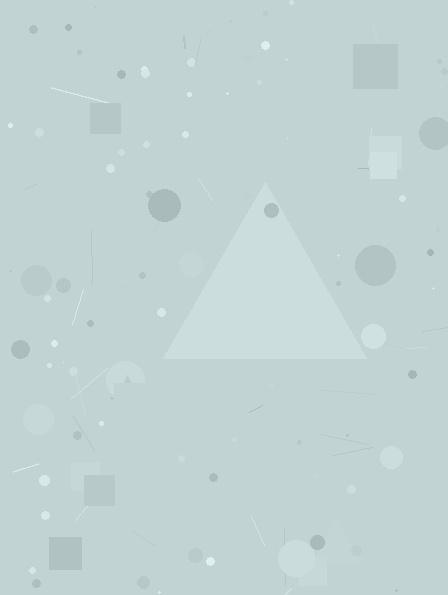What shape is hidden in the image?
A triangle is hidden in the image.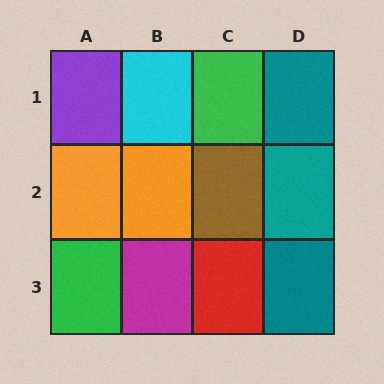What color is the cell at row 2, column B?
Orange.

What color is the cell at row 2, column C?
Brown.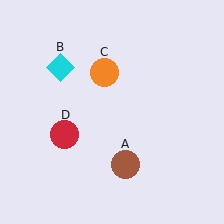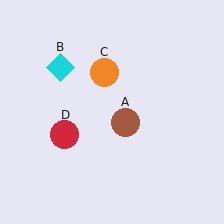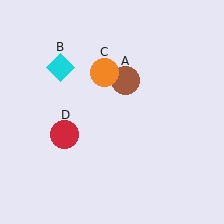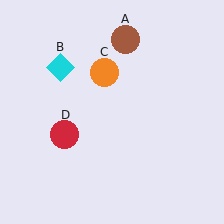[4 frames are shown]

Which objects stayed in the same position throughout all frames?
Cyan diamond (object B) and orange circle (object C) and red circle (object D) remained stationary.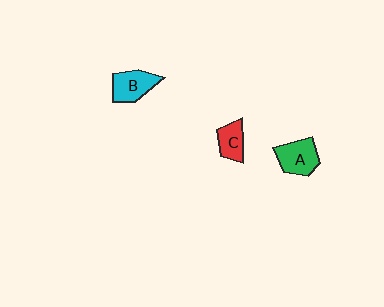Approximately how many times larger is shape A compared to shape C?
Approximately 1.4 times.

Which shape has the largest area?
Shape A (green).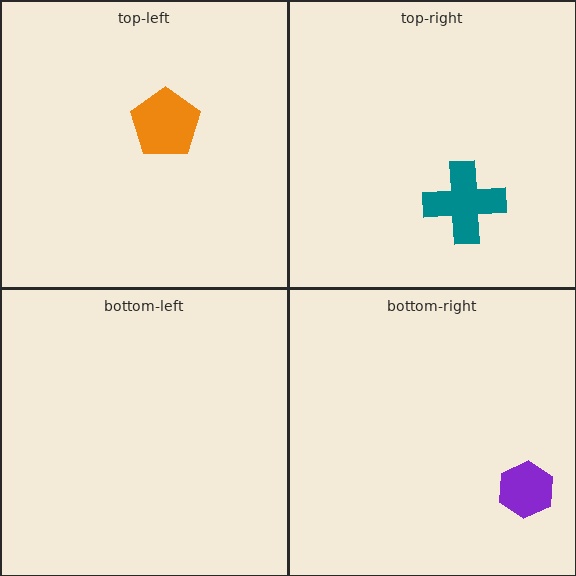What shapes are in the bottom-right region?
The purple hexagon.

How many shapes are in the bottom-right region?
1.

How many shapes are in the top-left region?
1.